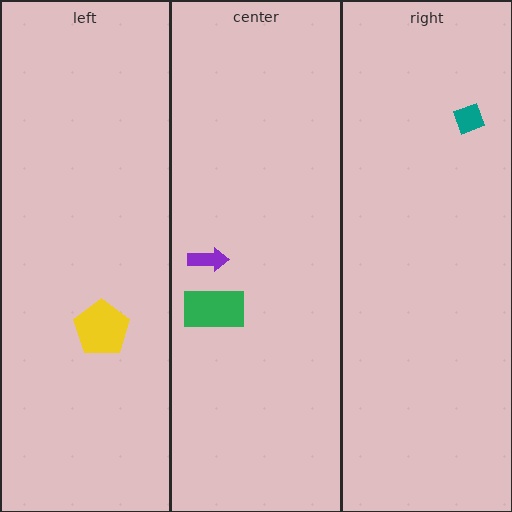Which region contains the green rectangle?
The center region.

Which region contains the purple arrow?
The center region.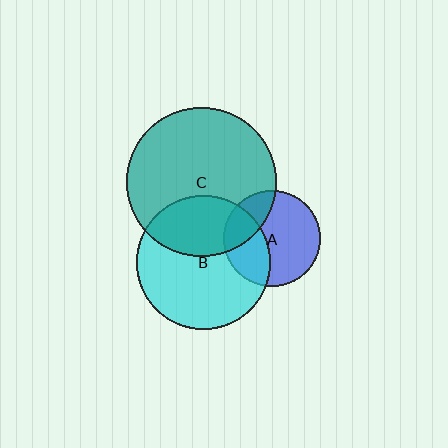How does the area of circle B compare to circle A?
Approximately 1.9 times.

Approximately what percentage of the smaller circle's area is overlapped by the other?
Approximately 35%.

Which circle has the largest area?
Circle C (teal).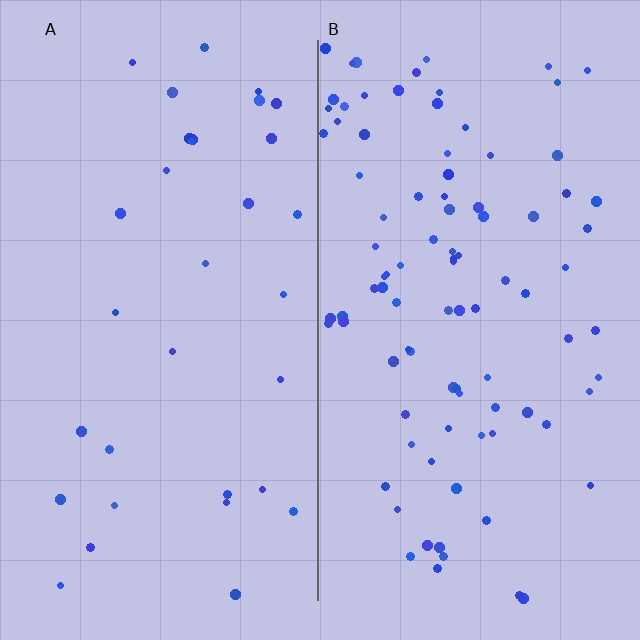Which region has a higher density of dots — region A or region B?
B (the right).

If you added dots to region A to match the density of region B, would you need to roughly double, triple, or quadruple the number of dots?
Approximately triple.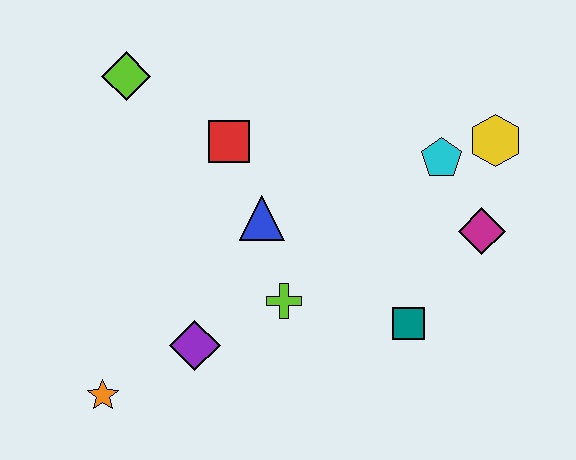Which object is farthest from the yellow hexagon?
The orange star is farthest from the yellow hexagon.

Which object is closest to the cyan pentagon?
The yellow hexagon is closest to the cyan pentagon.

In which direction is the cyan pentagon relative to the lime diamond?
The cyan pentagon is to the right of the lime diamond.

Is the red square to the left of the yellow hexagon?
Yes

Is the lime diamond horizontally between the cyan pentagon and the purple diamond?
No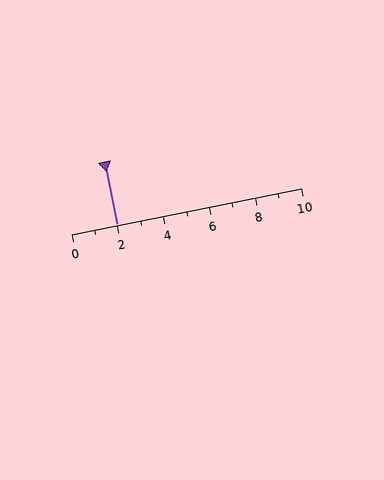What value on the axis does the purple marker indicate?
The marker indicates approximately 2.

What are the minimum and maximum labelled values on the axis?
The axis runs from 0 to 10.